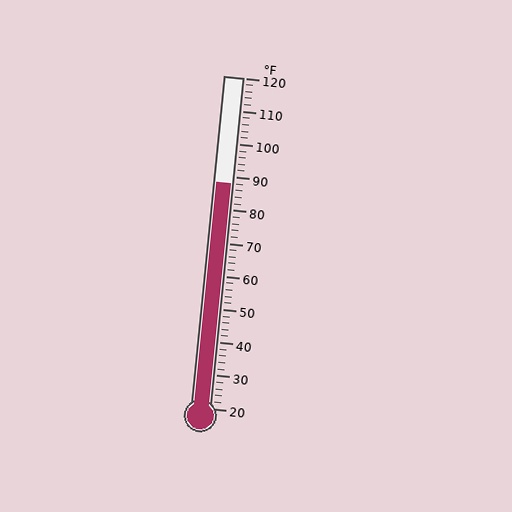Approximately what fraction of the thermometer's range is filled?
The thermometer is filled to approximately 70% of its range.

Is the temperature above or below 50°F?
The temperature is above 50°F.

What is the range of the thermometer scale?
The thermometer scale ranges from 20°F to 120°F.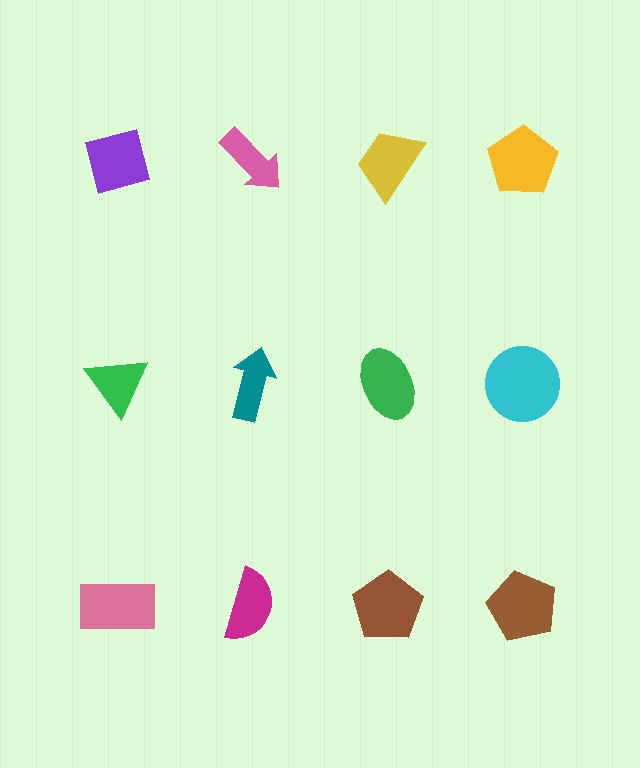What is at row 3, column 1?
A pink rectangle.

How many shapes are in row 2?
4 shapes.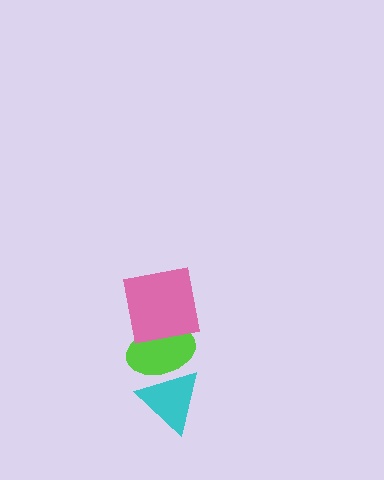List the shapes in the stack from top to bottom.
From top to bottom: the pink square, the lime ellipse, the cyan triangle.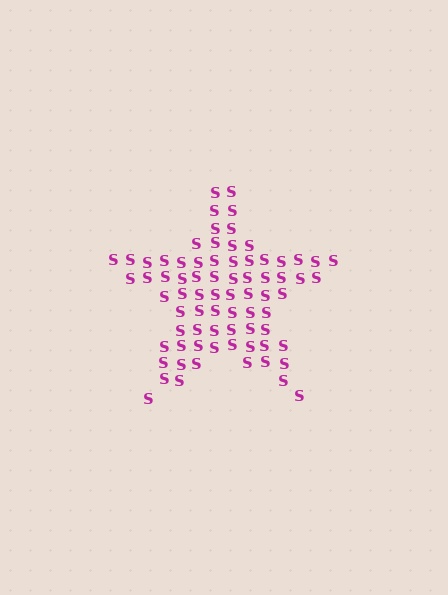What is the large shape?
The large shape is a star.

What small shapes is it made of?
It is made of small letter S's.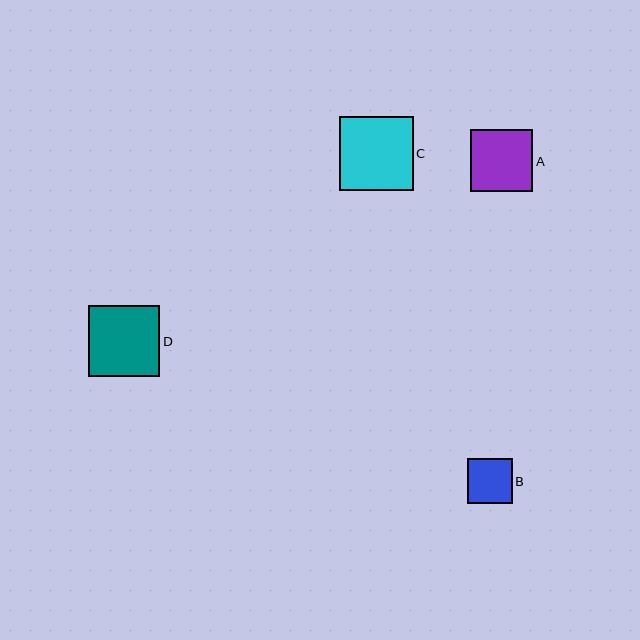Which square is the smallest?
Square B is the smallest with a size of approximately 45 pixels.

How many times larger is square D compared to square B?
Square D is approximately 1.6 times the size of square B.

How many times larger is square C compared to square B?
Square C is approximately 1.7 times the size of square B.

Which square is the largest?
Square C is the largest with a size of approximately 74 pixels.